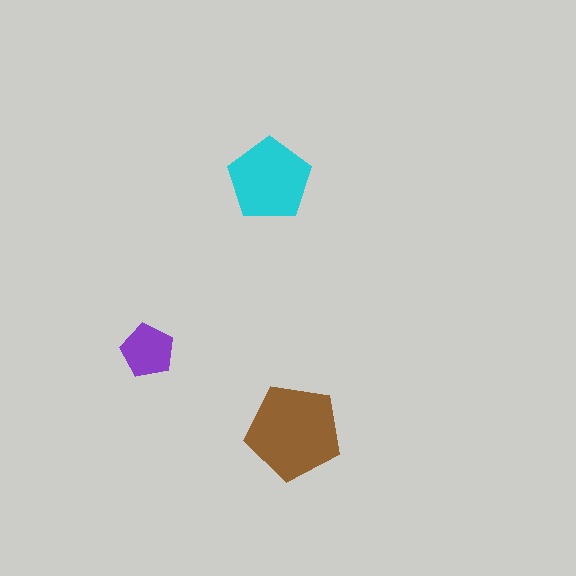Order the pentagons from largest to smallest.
the brown one, the cyan one, the purple one.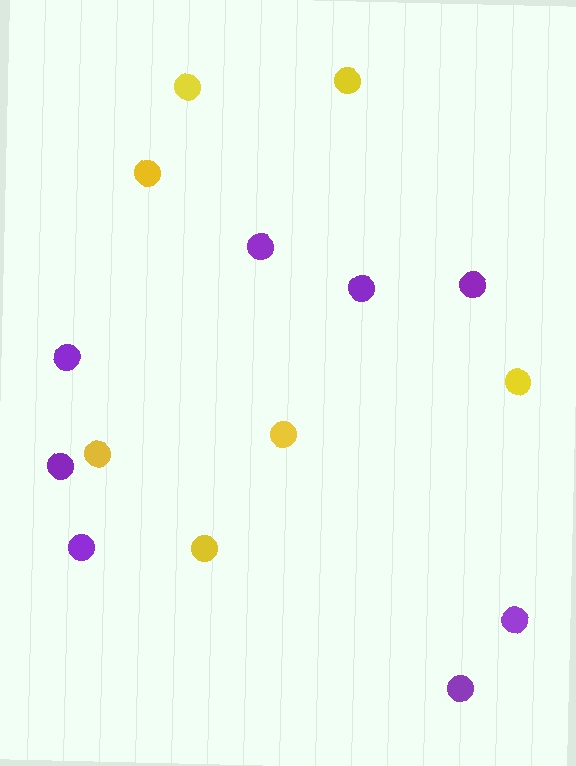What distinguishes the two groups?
There are 2 groups: one group of yellow circles (7) and one group of purple circles (8).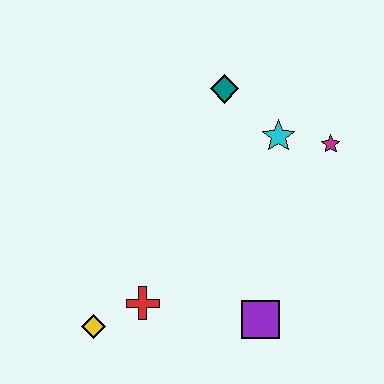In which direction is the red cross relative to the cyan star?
The red cross is below the cyan star.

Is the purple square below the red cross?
Yes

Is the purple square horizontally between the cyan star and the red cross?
Yes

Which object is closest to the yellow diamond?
The red cross is closest to the yellow diamond.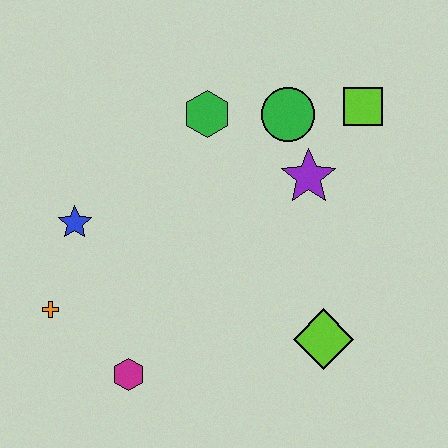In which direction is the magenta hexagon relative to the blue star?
The magenta hexagon is below the blue star.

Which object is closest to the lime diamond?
The purple star is closest to the lime diamond.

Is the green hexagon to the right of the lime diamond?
No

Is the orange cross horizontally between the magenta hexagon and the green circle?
No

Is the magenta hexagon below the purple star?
Yes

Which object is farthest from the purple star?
The orange cross is farthest from the purple star.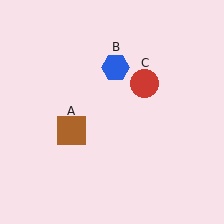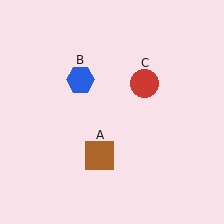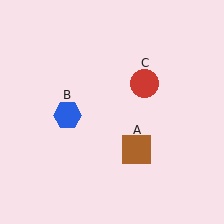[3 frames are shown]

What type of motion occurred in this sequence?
The brown square (object A), blue hexagon (object B) rotated counterclockwise around the center of the scene.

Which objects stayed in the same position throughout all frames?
Red circle (object C) remained stationary.